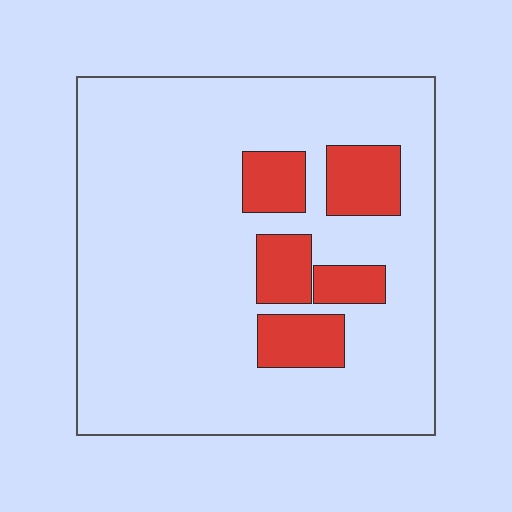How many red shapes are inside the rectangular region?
5.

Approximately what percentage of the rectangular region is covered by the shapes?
Approximately 15%.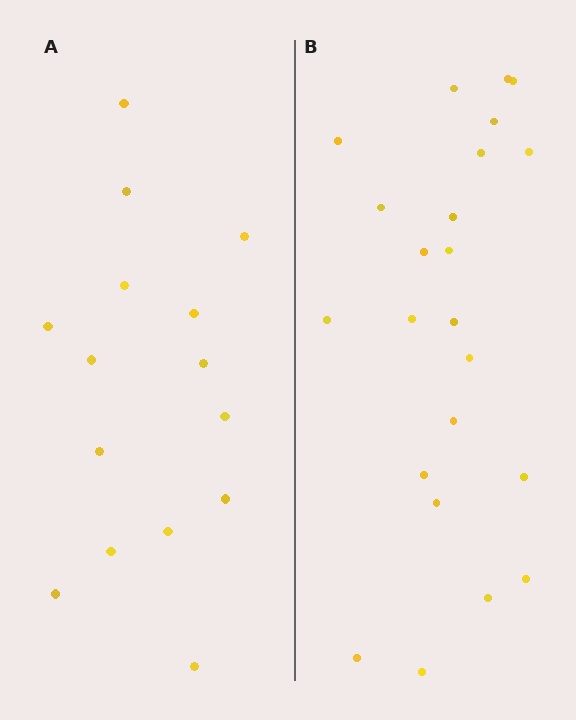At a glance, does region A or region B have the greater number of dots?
Region B (the right region) has more dots.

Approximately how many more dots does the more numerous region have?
Region B has roughly 8 or so more dots than region A.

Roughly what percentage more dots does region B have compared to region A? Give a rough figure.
About 55% more.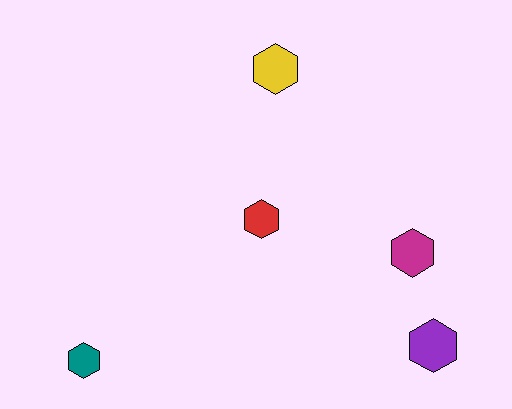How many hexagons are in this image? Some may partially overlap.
There are 5 hexagons.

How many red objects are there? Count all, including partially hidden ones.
There is 1 red object.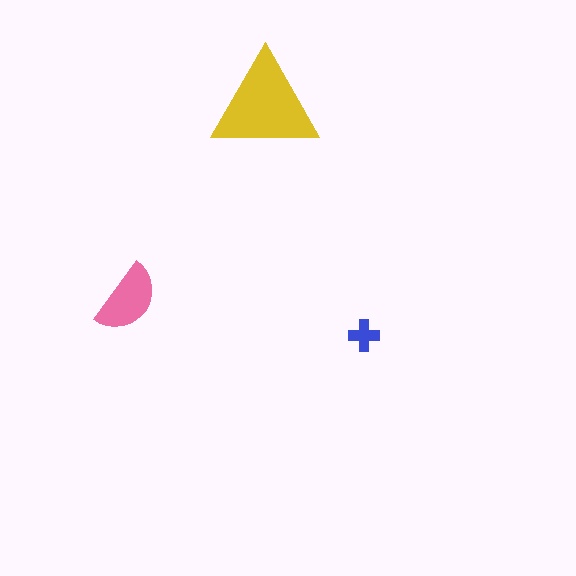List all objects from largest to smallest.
The yellow triangle, the pink semicircle, the blue cross.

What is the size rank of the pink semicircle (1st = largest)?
2nd.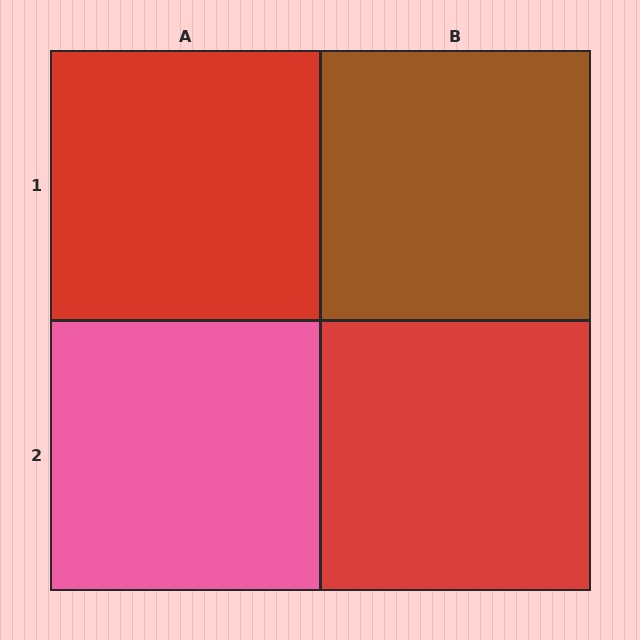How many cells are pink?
1 cell is pink.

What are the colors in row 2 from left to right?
Pink, red.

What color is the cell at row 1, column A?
Red.